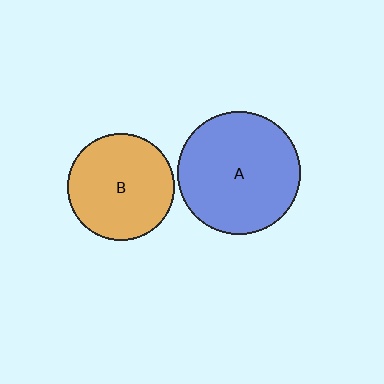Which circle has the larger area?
Circle A (blue).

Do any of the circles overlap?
No, none of the circles overlap.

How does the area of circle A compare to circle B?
Approximately 1.3 times.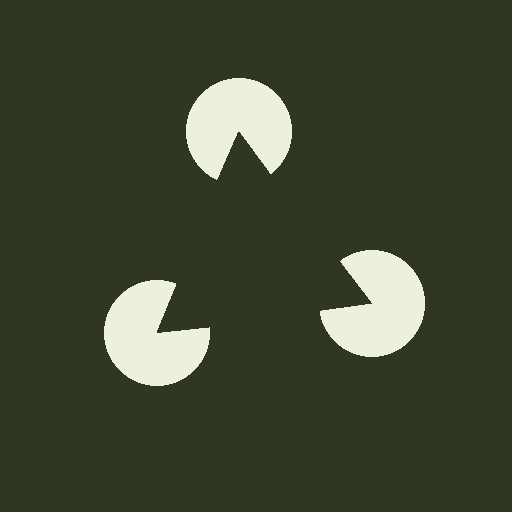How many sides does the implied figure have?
3 sides.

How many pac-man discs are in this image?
There are 3 — one at each vertex of the illusory triangle.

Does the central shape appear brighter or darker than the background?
It typically appears slightly darker than the background, even though no actual brightness change is drawn.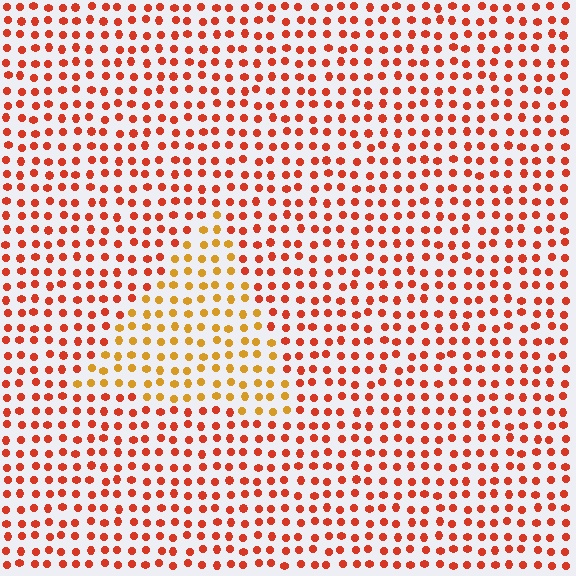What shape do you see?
I see a triangle.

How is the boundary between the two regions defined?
The boundary is defined purely by a slight shift in hue (about 33 degrees). Spacing, size, and orientation are identical on both sides.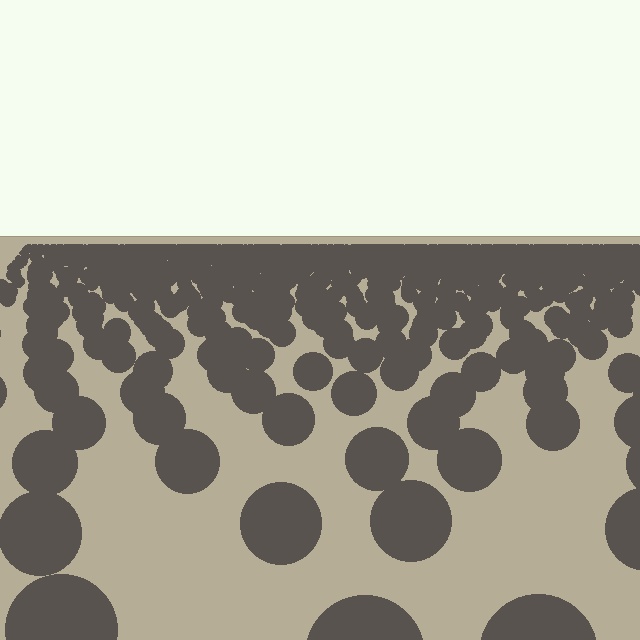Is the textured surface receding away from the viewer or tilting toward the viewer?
The surface is receding away from the viewer. Texture elements get smaller and denser toward the top.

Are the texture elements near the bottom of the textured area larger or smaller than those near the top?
Larger. Near the bottom, elements are closer to the viewer and appear at a bigger on-screen size.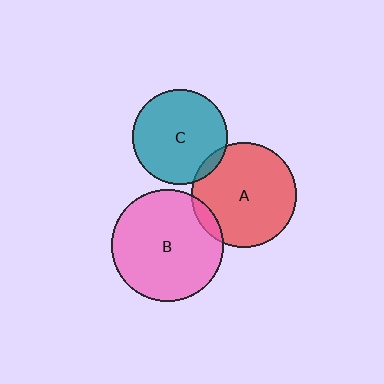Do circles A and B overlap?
Yes.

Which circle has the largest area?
Circle B (pink).